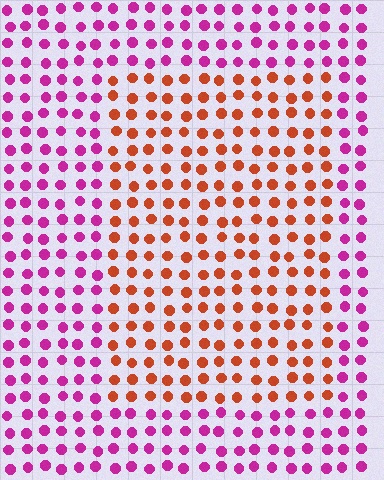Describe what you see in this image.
The image is filled with small magenta elements in a uniform arrangement. A rectangle-shaped region is visible where the elements are tinted to a slightly different hue, forming a subtle color boundary.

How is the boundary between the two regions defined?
The boundary is defined purely by a slight shift in hue (about 57 degrees). Spacing, size, and orientation are identical on both sides.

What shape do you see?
I see a rectangle.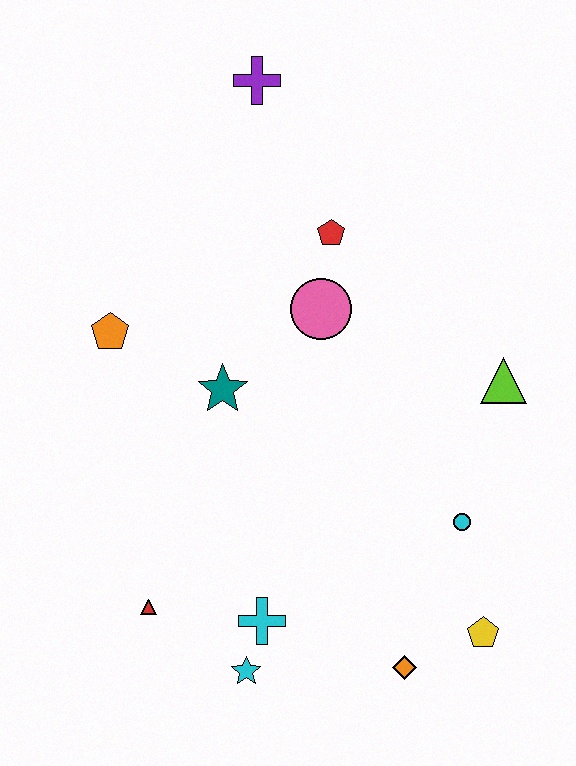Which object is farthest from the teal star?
The yellow pentagon is farthest from the teal star.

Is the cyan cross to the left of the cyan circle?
Yes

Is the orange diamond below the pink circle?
Yes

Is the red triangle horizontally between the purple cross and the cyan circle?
No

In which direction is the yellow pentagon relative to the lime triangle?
The yellow pentagon is below the lime triangle.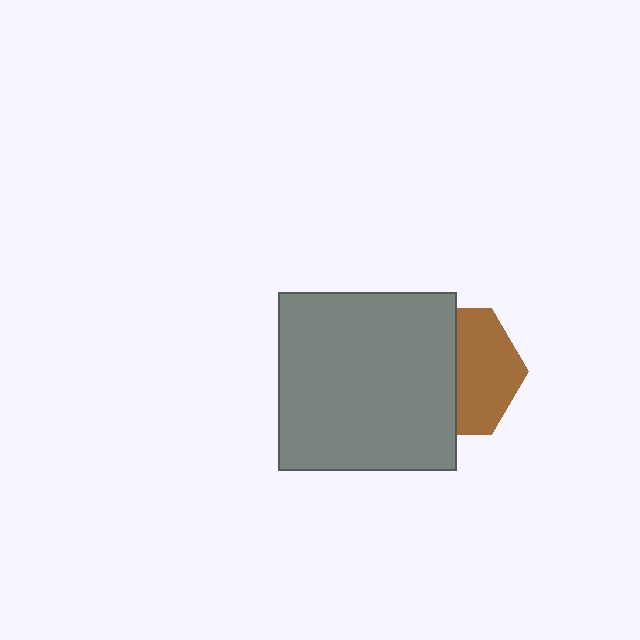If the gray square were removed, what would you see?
You would see the complete brown hexagon.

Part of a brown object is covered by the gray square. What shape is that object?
It is a hexagon.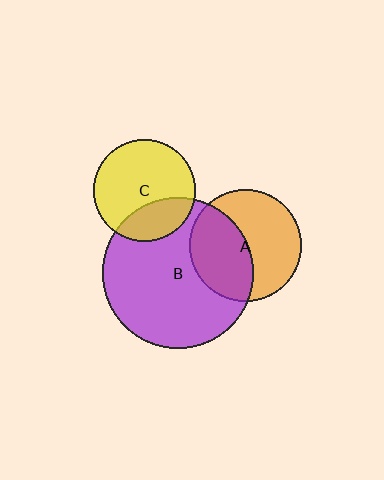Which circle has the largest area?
Circle B (purple).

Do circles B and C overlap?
Yes.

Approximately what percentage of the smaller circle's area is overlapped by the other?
Approximately 25%.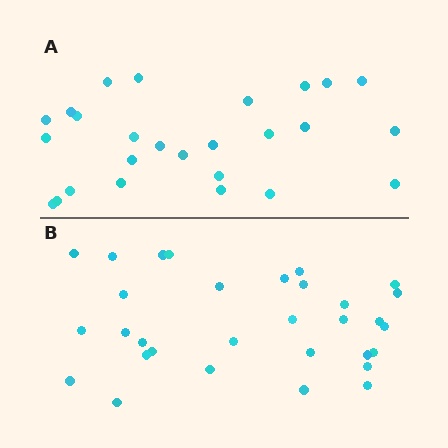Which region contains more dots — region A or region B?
Region B (the bottom region) has more dots.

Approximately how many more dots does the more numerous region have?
Region B has about 5 more dots than region A.